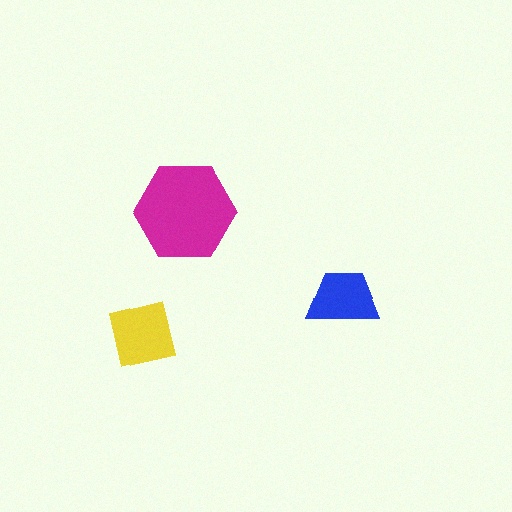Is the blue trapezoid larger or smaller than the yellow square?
Smaller.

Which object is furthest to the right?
The blue trapezoid is rightmost.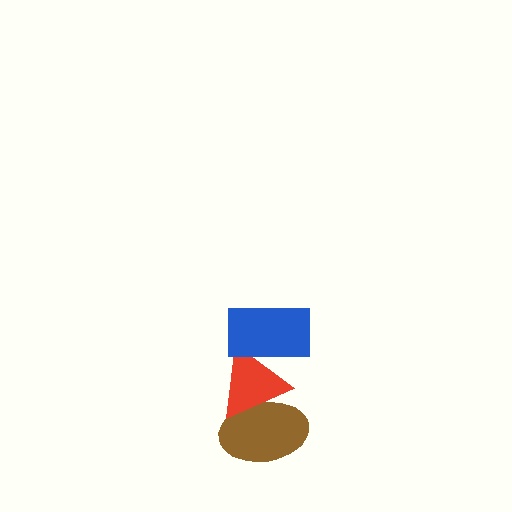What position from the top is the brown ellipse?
The brown ellipse is 3rd from the top.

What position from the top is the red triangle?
The red triangle is 2nd from the top.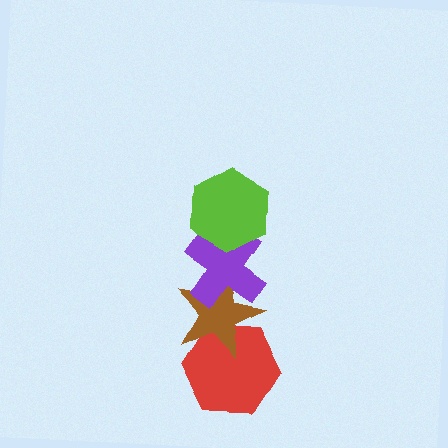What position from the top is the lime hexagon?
The lime hexagon is 1st from the top.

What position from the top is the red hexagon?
The red hexagon is 4th from the top.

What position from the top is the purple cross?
The purple cross is 2nd from the top.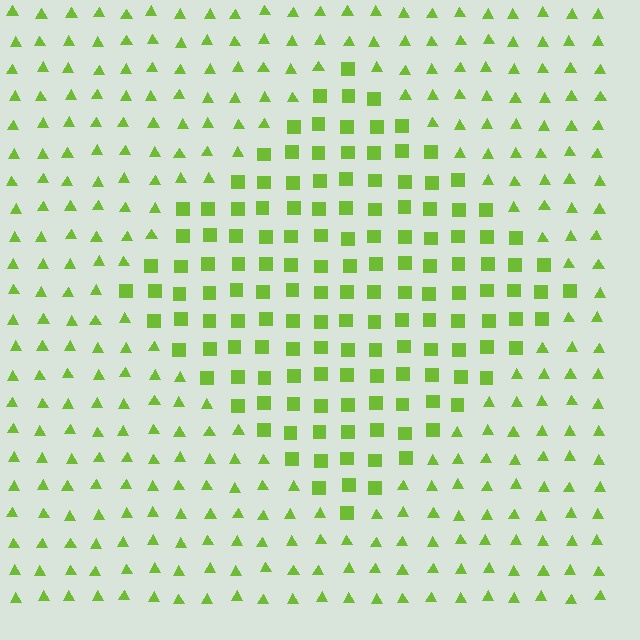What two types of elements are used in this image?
The image uses squares inside the diamond region and triangles outside it.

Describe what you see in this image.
The image is filled with small lime elements arranged in a uniform grid. A diamond-shaped region contains squares, while the surrounding area contains triangles. The boundary is defined purely by the change in element shape.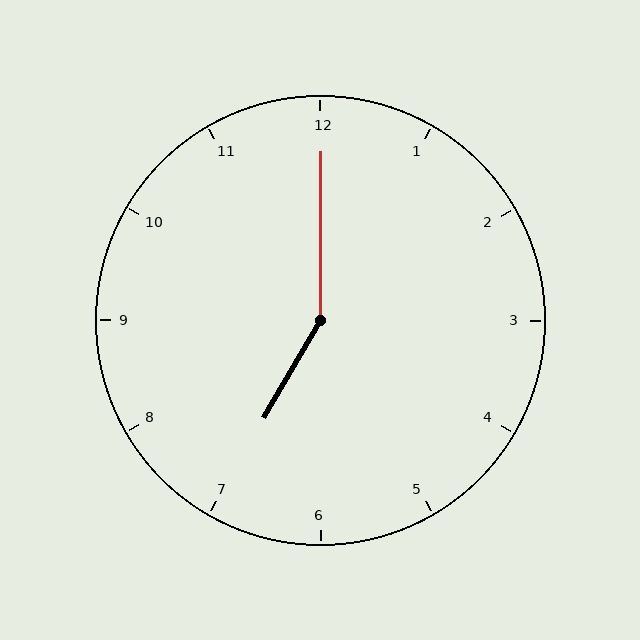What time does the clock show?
7:00.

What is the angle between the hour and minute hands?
Approximately 150 degrees.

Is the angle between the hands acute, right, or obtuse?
It is obtuse.